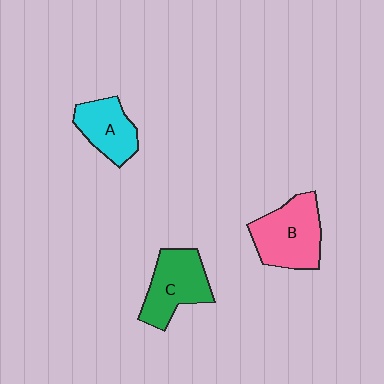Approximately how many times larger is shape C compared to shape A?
Approximately 1.3 times.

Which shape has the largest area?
Shape B (pink).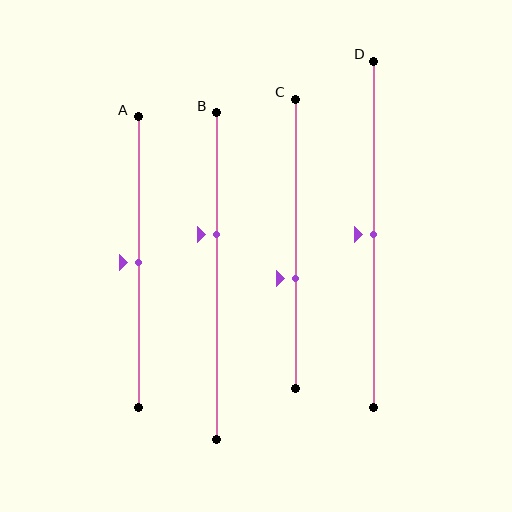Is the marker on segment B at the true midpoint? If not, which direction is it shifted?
No, the marker on segment B is shifted upward by about 13% of the segment length.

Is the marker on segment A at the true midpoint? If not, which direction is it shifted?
Yes, the marker on segment A is at the true midpoint.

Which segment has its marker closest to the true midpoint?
Segment A has its marker closest to the true midpoint.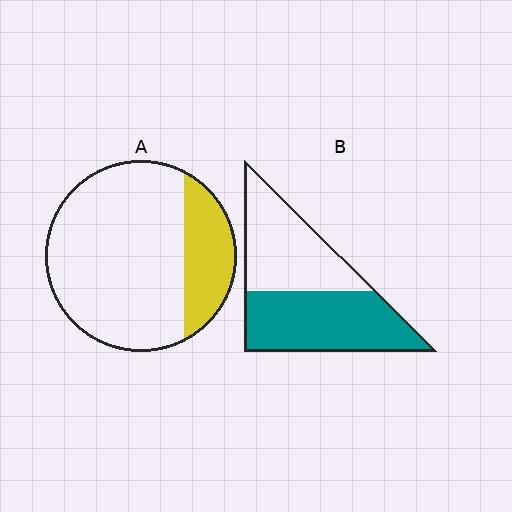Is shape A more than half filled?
No.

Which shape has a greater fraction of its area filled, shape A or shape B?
Shape B.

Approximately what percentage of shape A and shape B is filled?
A is approximately 20% and B is approximately 55%.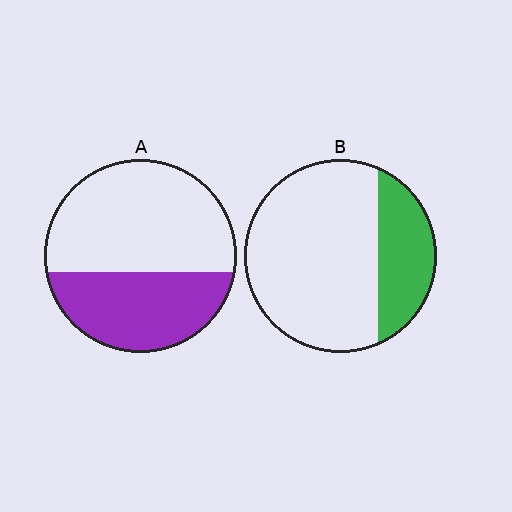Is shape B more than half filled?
No.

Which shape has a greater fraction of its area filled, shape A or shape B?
Shape A.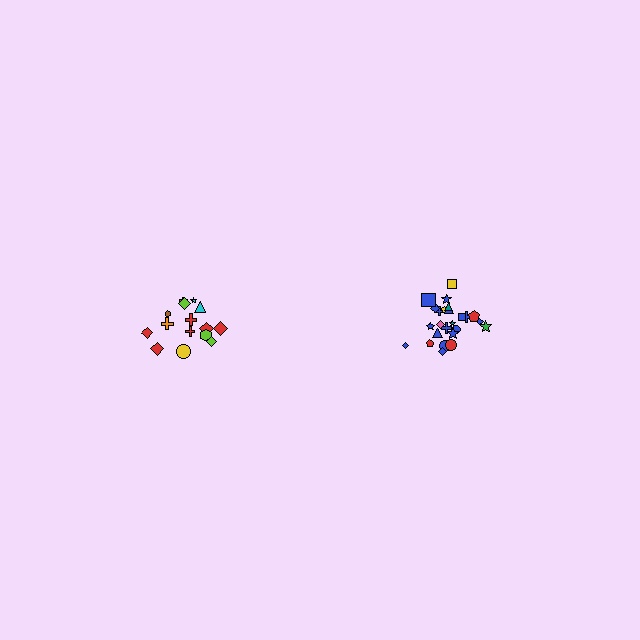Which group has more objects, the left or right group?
The right group.